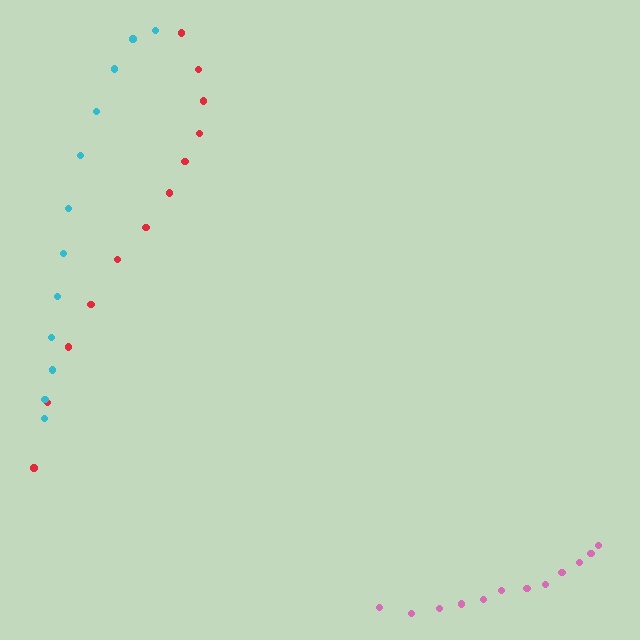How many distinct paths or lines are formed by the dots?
There are 3 distinct paths.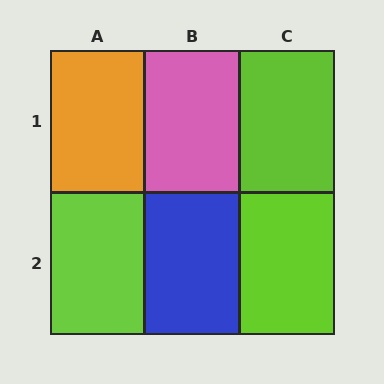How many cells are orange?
1 cell is orange.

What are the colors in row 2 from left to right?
Lime, blue, lime.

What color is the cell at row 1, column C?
Lime.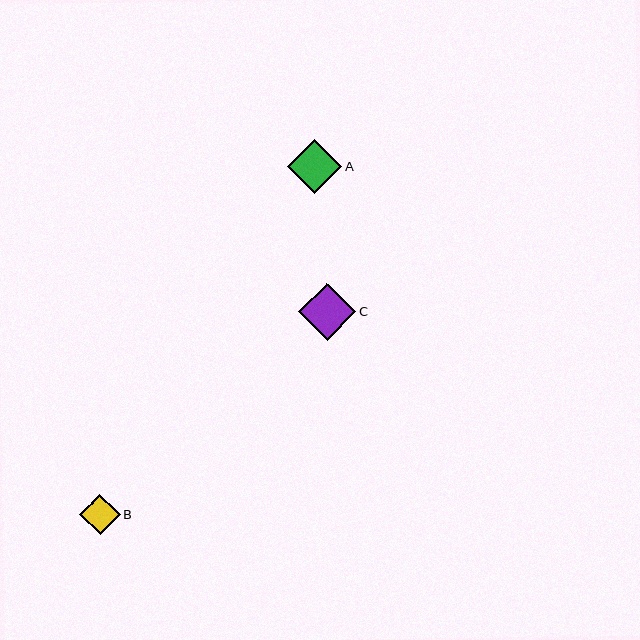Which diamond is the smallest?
Diamond B is the smallest with a size of approximately 40 pixels.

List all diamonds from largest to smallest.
From largest to smallest: C, A, B.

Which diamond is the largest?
Diamond C is the largest with a size of approximately 58 pixels.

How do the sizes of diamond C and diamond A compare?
Diamond C and diamond A are approximately the same size.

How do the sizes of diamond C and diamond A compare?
Diamond C and diamond A are approximately the same size.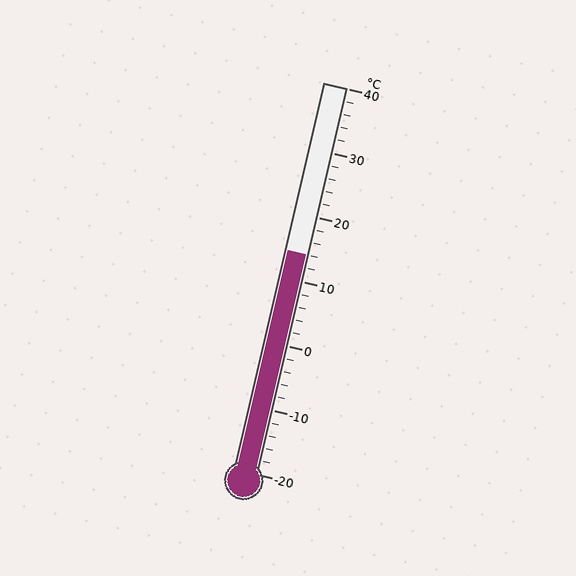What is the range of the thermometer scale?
The thermometer scale ranges from -20°C to 40°C.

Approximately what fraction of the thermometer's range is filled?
The thermometer is filled to approximately 55% of its range.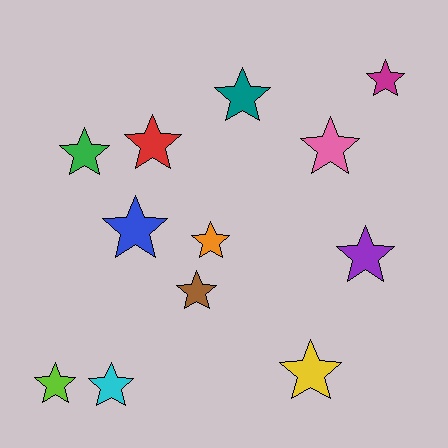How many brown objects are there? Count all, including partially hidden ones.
There is 1 brown object.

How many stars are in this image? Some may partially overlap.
There are 12 stars.